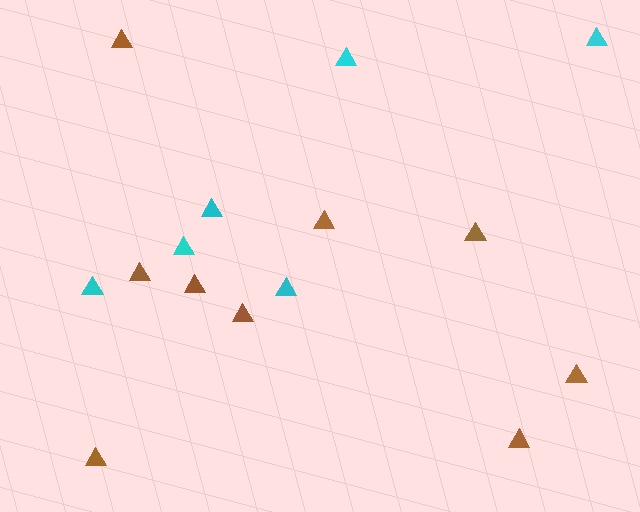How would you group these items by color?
There are 2 groups: one group of brown triangles (9) and one group of cyan triangles (6).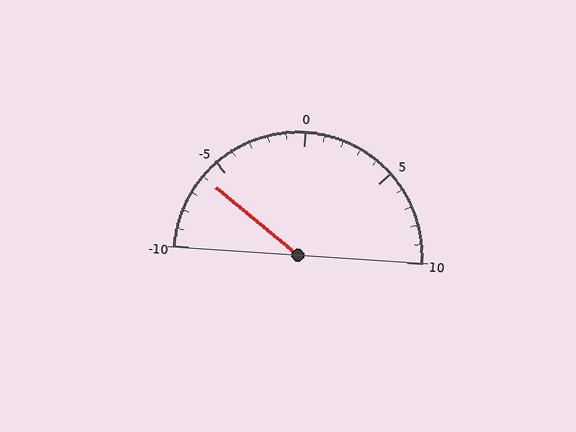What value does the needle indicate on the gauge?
The needle indicates approximately -6.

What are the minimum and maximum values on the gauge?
The gauge ranges from -10 to 10.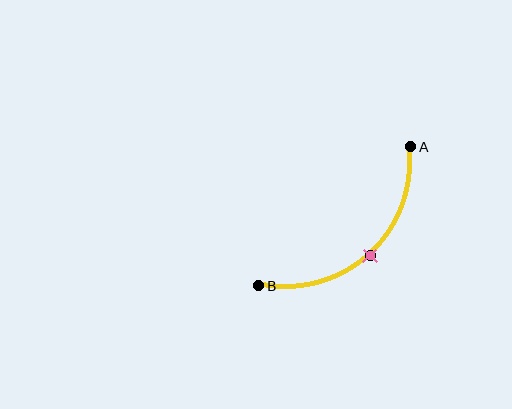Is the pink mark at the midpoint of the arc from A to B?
Yes. The pink mark lies on the arc at equal arc-length from both A and B — it is the arc midpoint.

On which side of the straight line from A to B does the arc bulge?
The arc bulges below and to the right of the straight line connecting A and B.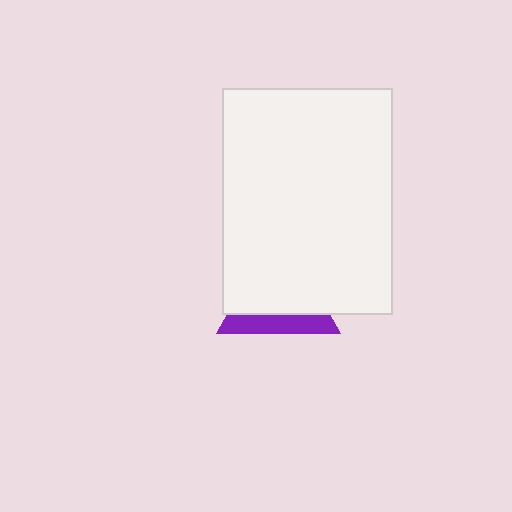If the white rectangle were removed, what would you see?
You would see the complete purple triangle.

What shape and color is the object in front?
The object in front is a white rectangle.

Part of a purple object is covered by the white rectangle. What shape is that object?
It is a triangle.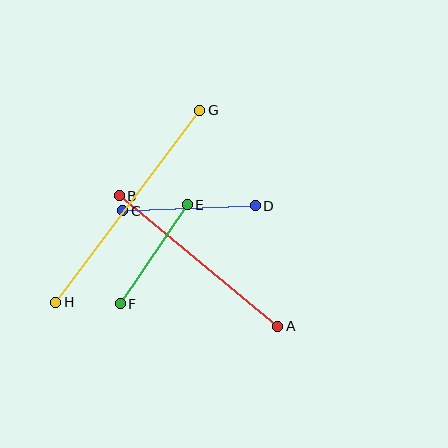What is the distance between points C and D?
The distance is approximately 132 pixels.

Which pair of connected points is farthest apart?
Points G and H are farthest apart.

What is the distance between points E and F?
The distance is approximately 120 pixels.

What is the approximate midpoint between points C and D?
The midpoint is at approximately (189, 208) pixels.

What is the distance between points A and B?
The distance is approximately 206 pixels.